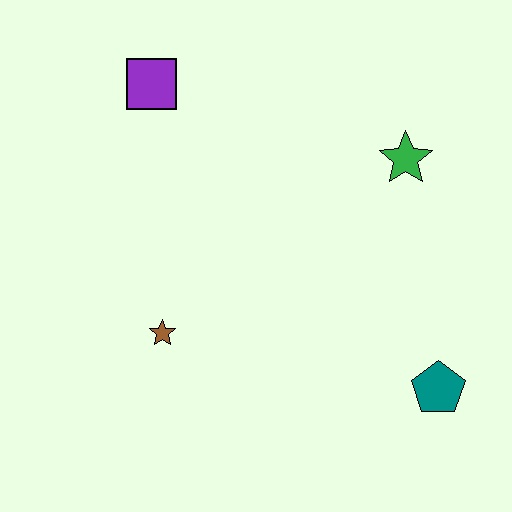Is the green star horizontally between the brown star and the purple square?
No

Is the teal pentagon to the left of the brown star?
No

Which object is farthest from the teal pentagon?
The purple square is farthest from the teal pentagon.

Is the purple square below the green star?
No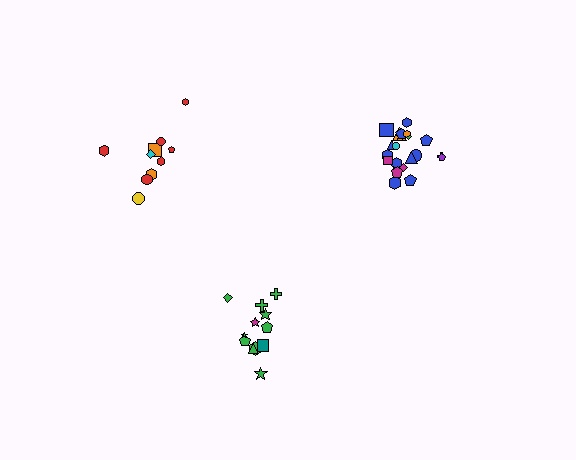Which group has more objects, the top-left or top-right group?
The top-right group.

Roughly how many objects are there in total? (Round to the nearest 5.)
Roughly 45 objects in total.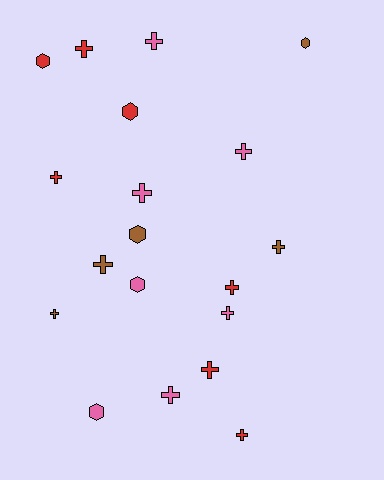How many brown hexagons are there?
There are 2 brown hexagons.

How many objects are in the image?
There are 19 objects.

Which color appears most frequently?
Pink, with 7 objects.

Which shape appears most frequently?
Cross, with 13 objects.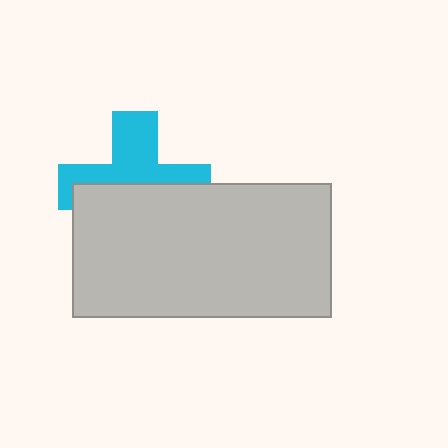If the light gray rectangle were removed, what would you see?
You would see the complete cyan cross.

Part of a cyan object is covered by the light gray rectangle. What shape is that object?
It is a cross.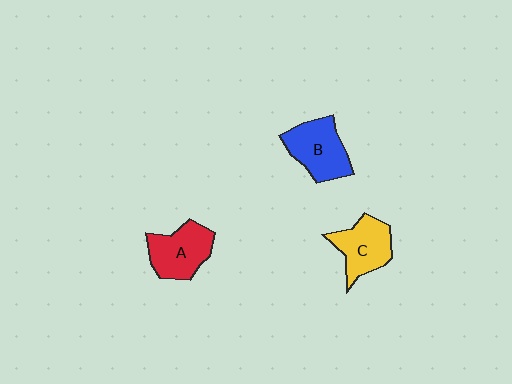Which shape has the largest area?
Shape B (blue).